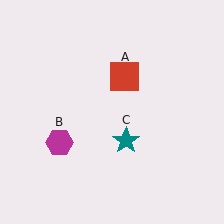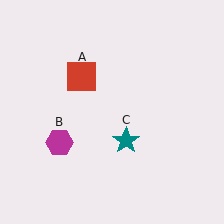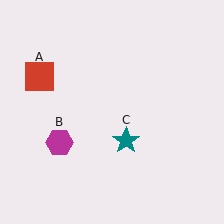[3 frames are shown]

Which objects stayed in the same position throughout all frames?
Magenta hexagon (object B) and teal star (object C) remained stationary.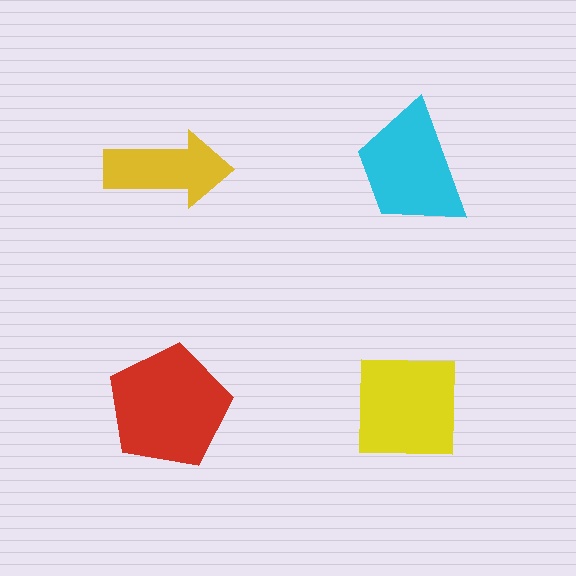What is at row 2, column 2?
A yellow square.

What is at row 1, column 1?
A yellow arrow.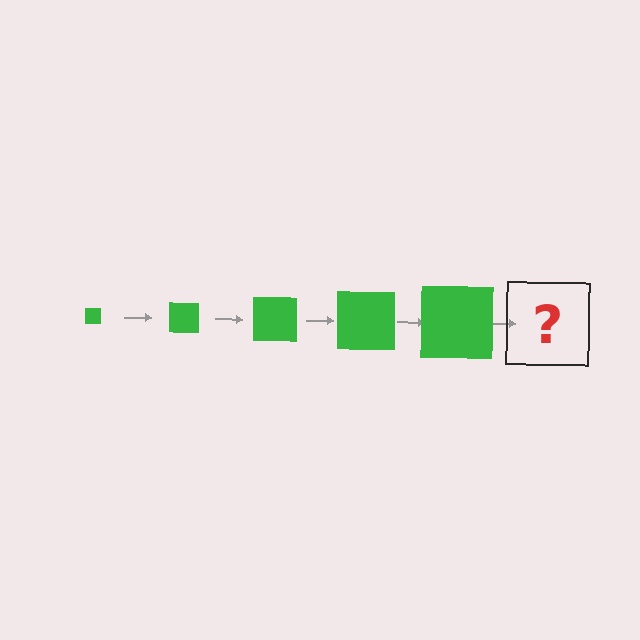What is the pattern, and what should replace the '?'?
The pattern is that the square gets progressively larger each step. The '?' should be a green square, larger than the previous one.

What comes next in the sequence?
The next element should be a green square, larger than the previous one.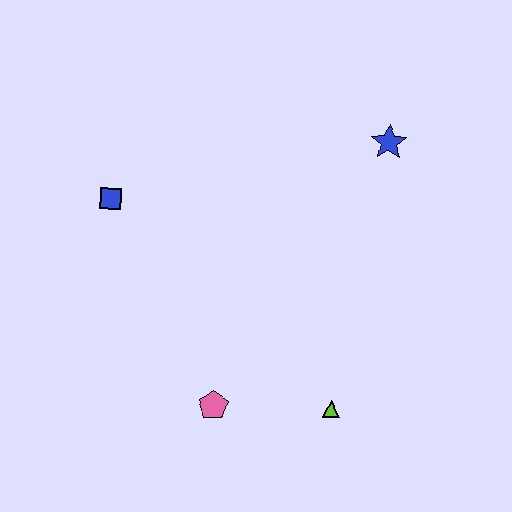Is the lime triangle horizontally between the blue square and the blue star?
Yes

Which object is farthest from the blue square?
The lime triangle is farthest from the blue square.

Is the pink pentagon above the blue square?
No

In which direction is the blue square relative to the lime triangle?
The blue square is to the left of the lime triangle.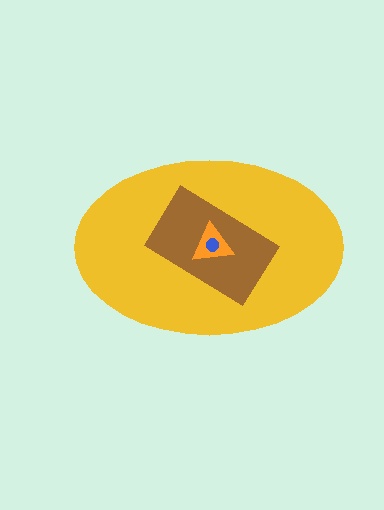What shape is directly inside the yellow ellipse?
The brown rectangle.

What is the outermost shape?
The yellow ellipse.